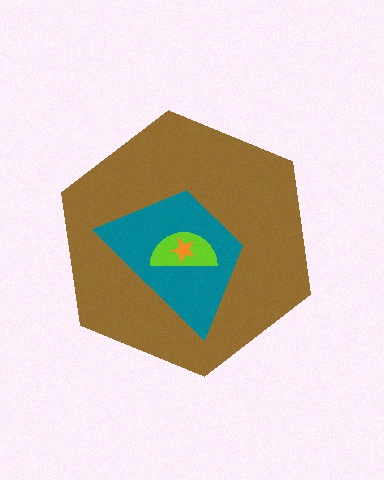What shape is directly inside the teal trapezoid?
The lime semicircle.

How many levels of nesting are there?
4.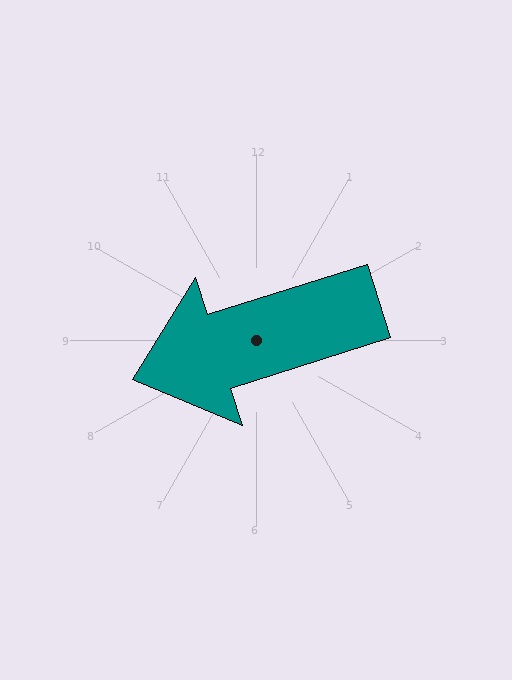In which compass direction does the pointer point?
West.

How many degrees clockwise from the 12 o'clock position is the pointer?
Approximately 252 degrees.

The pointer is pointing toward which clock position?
Roughly 8 o'clock.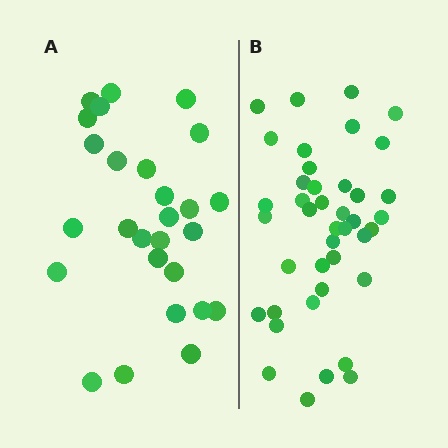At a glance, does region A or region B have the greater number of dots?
Region B (the right region) has more dots.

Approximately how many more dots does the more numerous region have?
Region B has approximately 15 more dots than region A.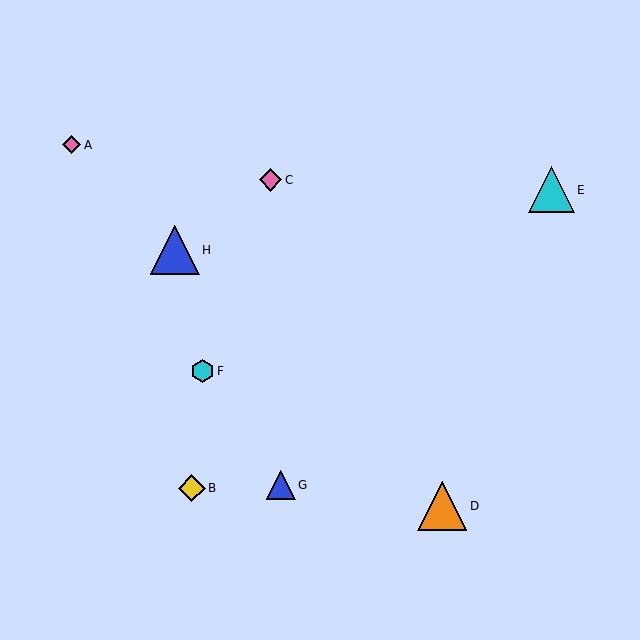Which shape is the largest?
The blue triangle (labeled H) is the largest.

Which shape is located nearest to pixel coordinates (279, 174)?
The pink diamond (labeled C) at (271, 180) is nearest to that location.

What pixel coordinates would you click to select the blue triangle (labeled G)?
Click at (281, 485) to select the blue triangle G.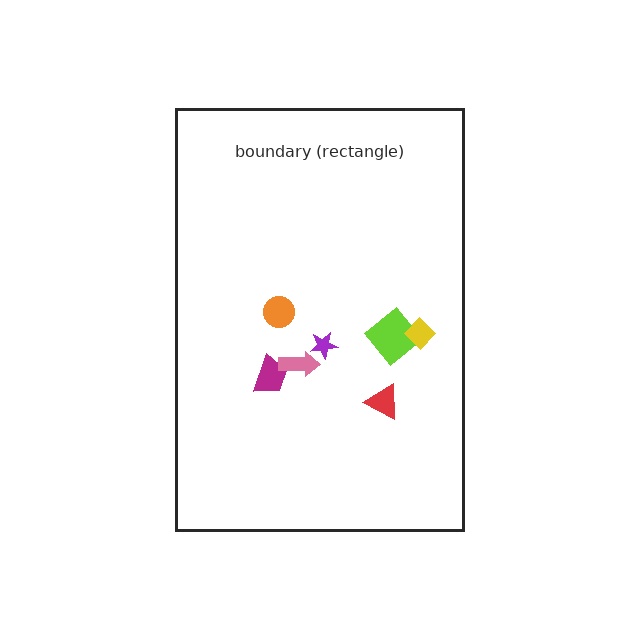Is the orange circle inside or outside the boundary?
Inside.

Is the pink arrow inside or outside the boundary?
Inside.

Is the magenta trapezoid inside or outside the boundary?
Inside.